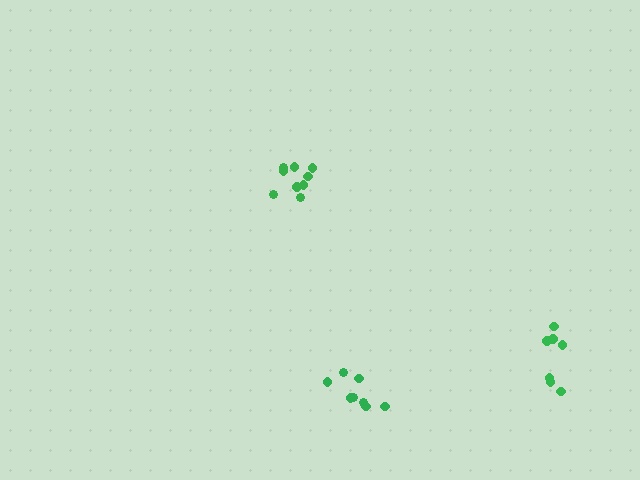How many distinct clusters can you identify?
There are 3 distinct clusters.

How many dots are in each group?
Group 1: 9 dots, Group 2: 7 dots, Group 3: 8 dots (24 total).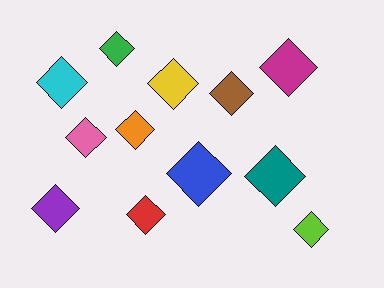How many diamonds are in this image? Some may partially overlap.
There are 12 diamonds.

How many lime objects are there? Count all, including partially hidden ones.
There is 1 lime object.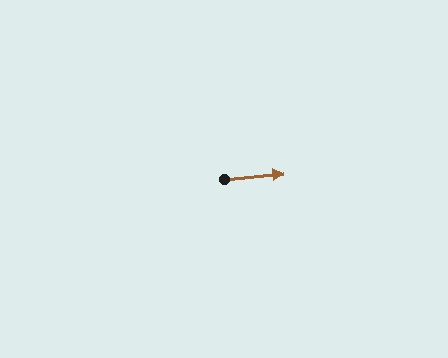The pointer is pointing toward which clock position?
Roughly 3 o'clock.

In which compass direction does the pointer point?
East.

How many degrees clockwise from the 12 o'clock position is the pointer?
Approximately 85 degrees.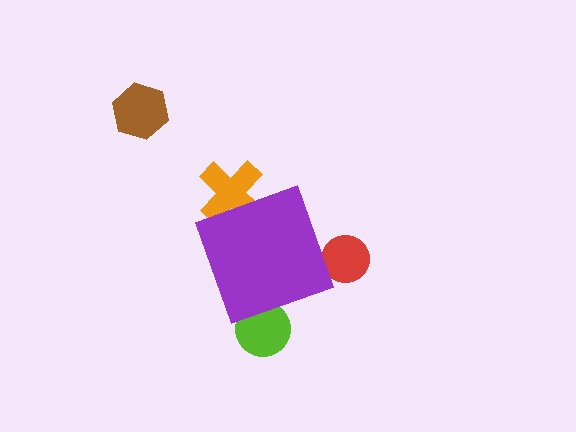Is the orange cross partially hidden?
Yes, the orange cross is partially hidden behind the purple diamond.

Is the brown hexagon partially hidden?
No, the brown hexagon is fully visible.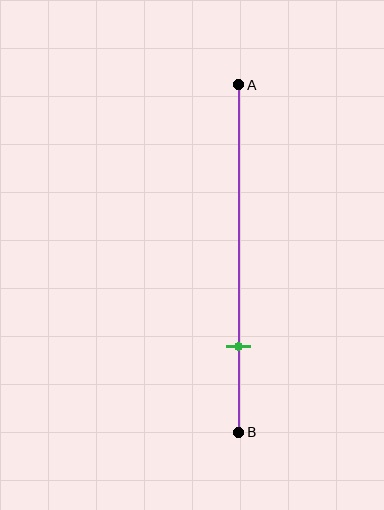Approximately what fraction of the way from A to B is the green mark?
The green mark is approximately 75% of the way from A to B.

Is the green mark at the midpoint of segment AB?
No, the mark is at about 75% from A, not at the 50% midpoint.